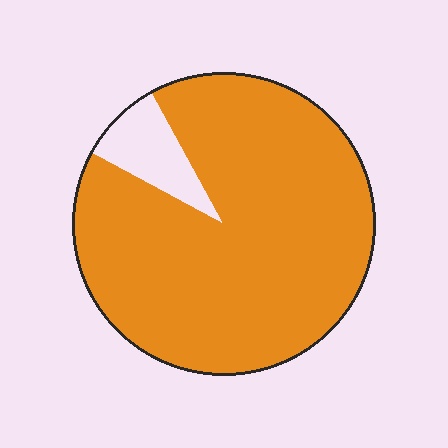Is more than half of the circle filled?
Yes.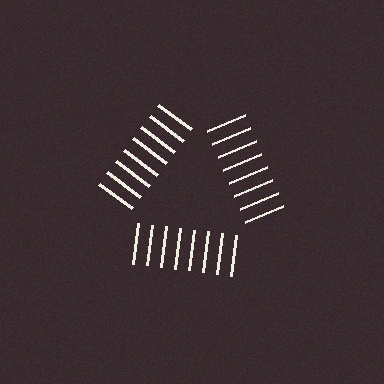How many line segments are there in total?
24 — 8 along each of the 3 edges.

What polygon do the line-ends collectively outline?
An illusory triangle — the line segments terminate on its edges but no continuous stroke is drawn.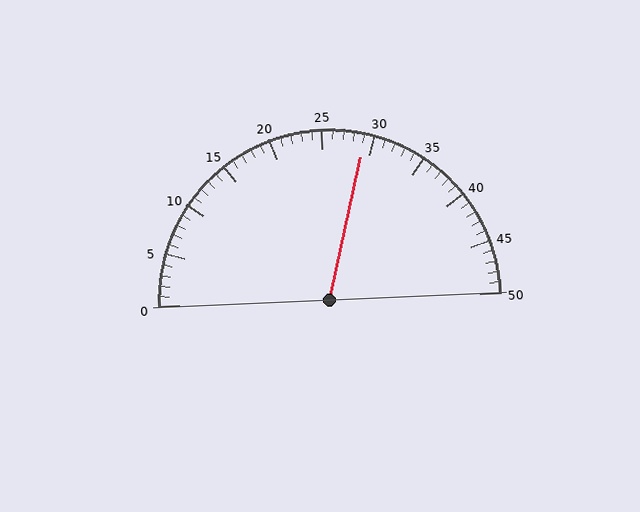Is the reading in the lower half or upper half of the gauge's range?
The reading is in the upper half of the range (0 to 50).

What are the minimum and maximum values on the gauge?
The gauge ranges from 0 to 50.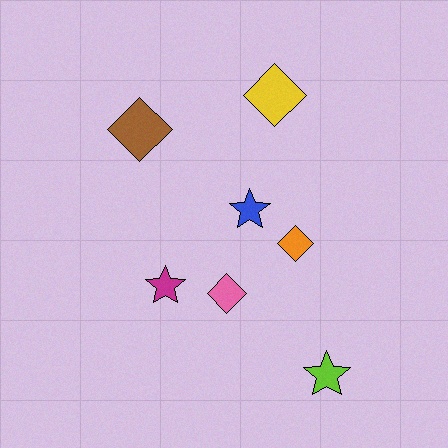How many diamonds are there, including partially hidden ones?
There are 4 diamonds.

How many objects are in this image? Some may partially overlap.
There are 7 objects.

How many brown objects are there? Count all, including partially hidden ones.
There is 1 brown object.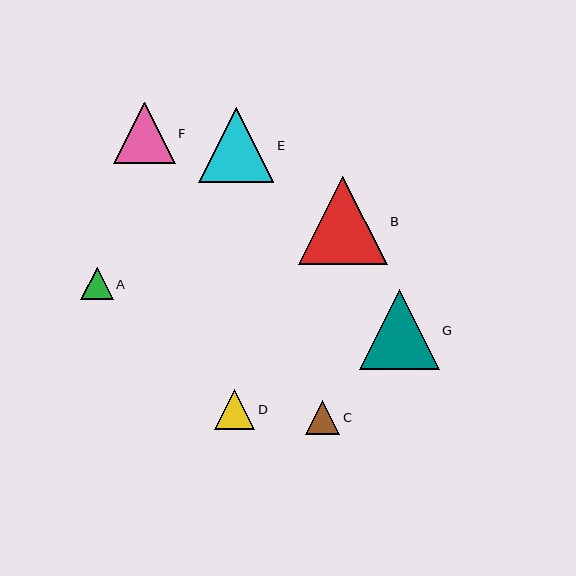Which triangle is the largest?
Triangle B is the largest with a size of approximately 89 pixels.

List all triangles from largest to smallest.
From largest to smallest: B, G, E, F, D, C, A.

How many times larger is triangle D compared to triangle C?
Triangle D is approximately 1.2 times the size of triangle C.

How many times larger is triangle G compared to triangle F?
Triangle G is approximately 1.3 times the size of triangle F.